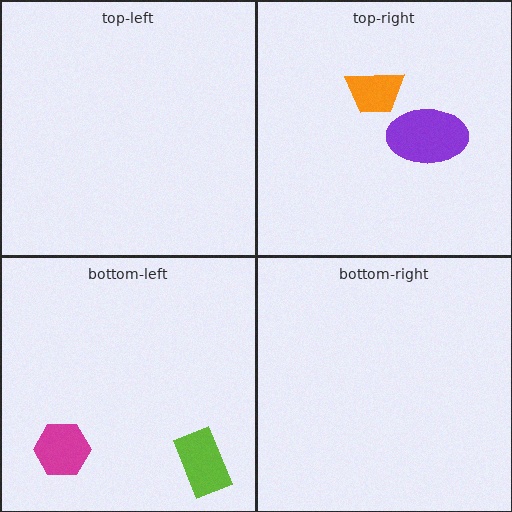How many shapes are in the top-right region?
2.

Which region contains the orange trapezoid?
The top-right region.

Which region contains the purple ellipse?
The top-right region.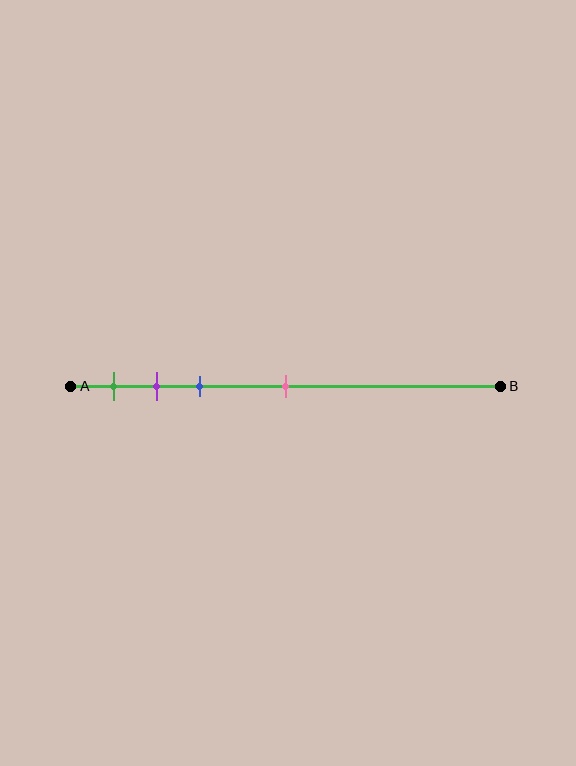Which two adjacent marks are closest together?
The purple and blue marks are the closest adjacent pair.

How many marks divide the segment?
There are 4 marks dividing the segment.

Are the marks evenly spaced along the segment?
No, the marks are not evenly spaced.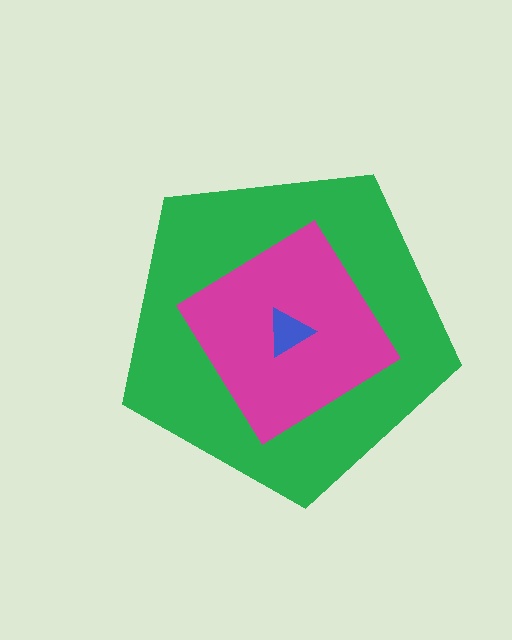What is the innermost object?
The blue triangle.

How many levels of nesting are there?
3.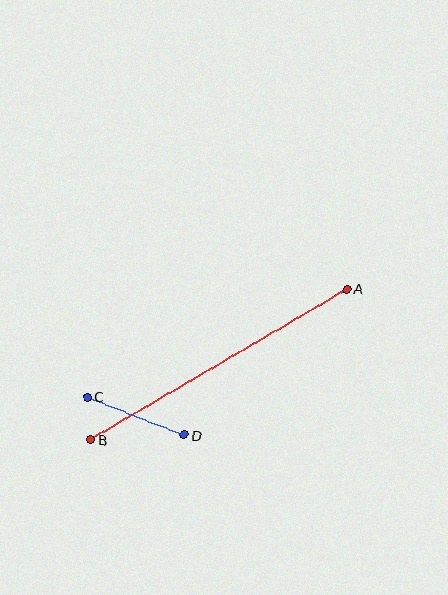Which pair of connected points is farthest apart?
Points A and B are farthest apart.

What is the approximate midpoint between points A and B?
The midpoint is at approximately (219, 364) pixels.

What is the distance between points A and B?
The distance is approximately 297 pixels.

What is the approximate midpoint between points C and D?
The midpoint is at approximately (136, 416) pixels.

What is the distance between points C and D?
The distance is approximately 104 pixels.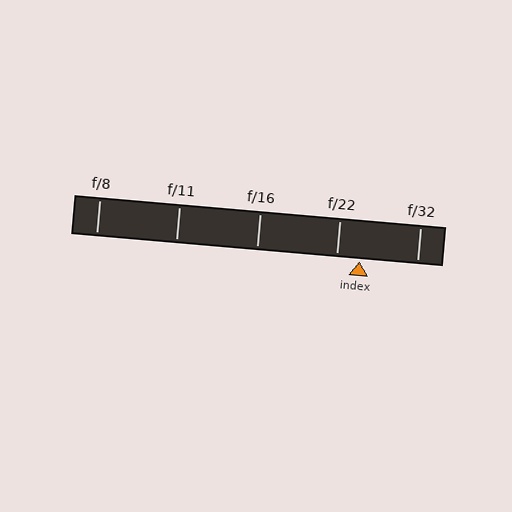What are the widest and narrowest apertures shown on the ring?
The widest aperture shown is f/8 and the narrowest is f/32.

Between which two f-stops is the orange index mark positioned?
The index mark is between f/22 and f/32.